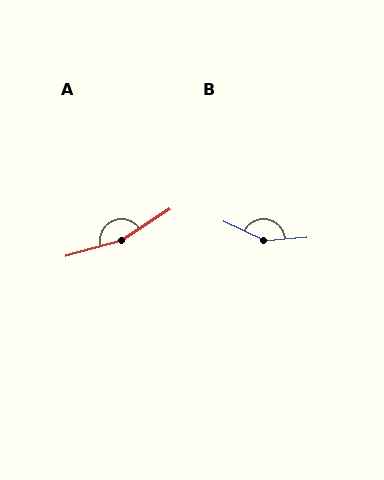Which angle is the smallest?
B, at approximately 150 degrees.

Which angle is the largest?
A, at approximately 162 degrees.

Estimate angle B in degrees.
Approximately 150 degrees.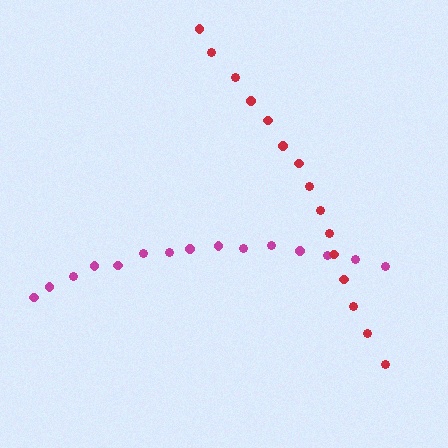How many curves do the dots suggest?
There are 2 distinct paths.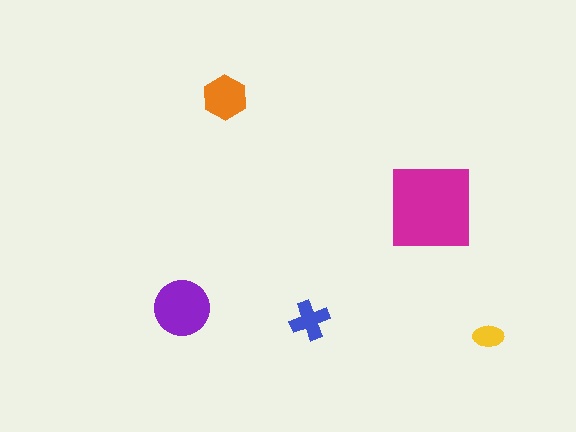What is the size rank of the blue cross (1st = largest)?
4th.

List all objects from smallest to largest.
The yellow ellipse, the blue cross, the orange hexagon, the purple circle, the magenta square.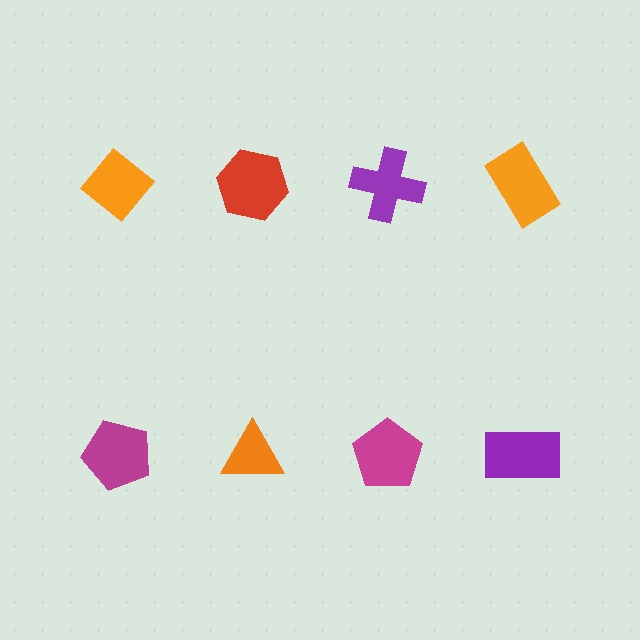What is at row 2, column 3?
A magenta pentagon.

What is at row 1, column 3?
A purple cross.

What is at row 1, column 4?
An orange rectangle.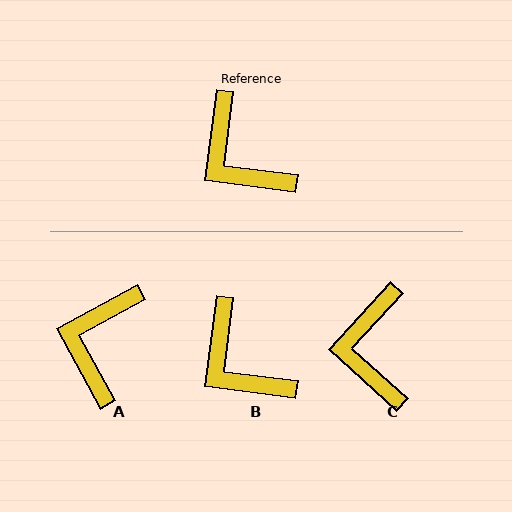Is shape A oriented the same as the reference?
No, it is off by about 54 degrees.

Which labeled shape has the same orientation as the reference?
B.